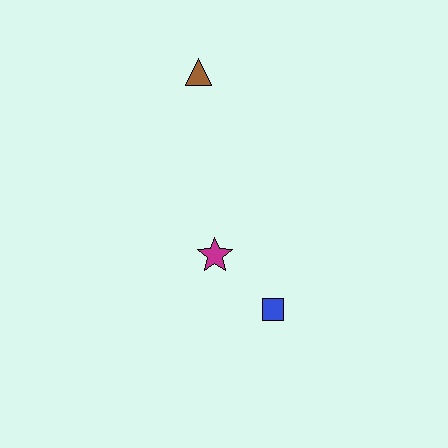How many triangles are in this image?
There is 1 triangle.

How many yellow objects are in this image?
There are no yellow objects.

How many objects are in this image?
There are 3 objects.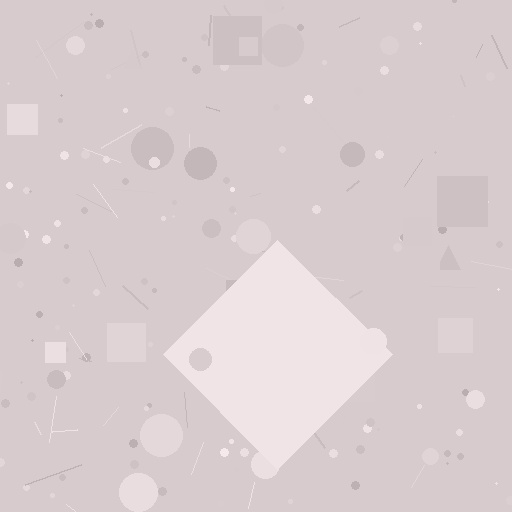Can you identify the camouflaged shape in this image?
The camouflaged shape is a diamond.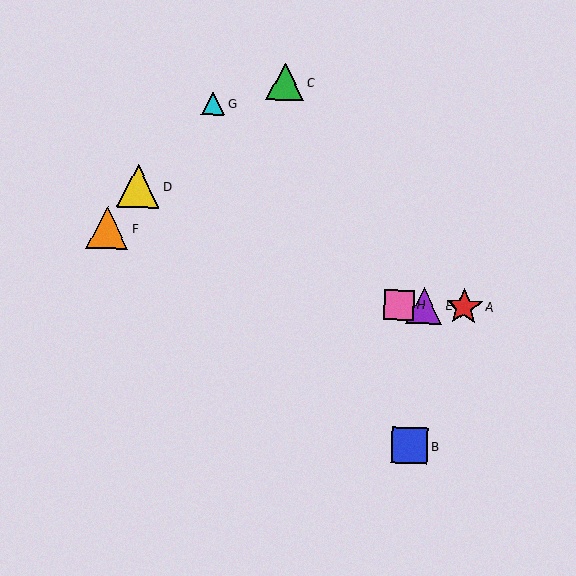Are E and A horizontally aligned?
Yes, both are at y≈306.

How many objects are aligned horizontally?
3 objects (A, E, H) are aligned horizontally.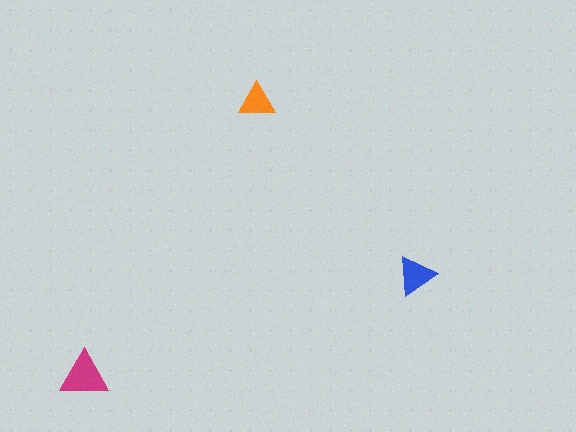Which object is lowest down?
The magenta triangle is bottommost.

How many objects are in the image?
There are 3 objects in the image.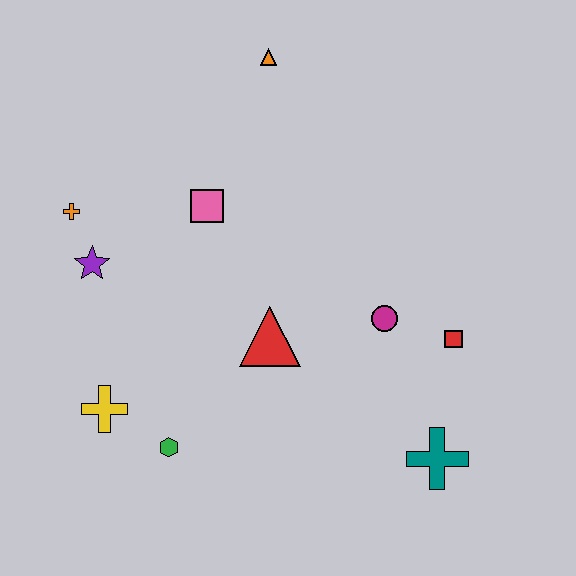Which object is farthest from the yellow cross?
The orange triangle is farthest from the yellow cross.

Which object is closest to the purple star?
The orange cross is closest to the purple star.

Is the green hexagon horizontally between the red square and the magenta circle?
No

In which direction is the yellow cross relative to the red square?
The yellow cross is to the left of the red square.